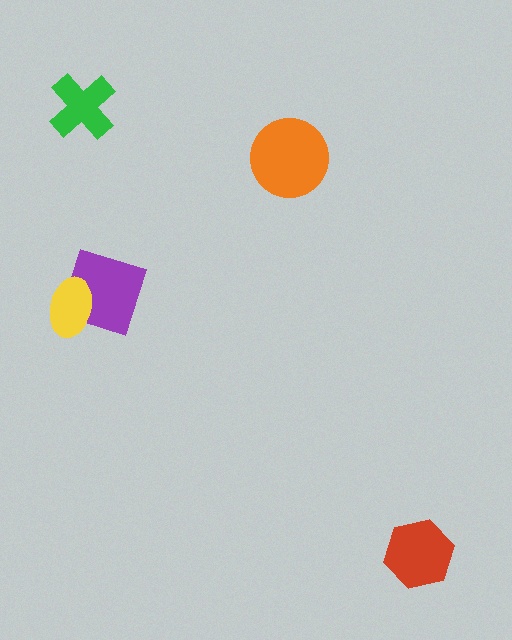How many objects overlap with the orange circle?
0 objects overlap with the orange circle.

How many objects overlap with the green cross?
0 objects overlap with the green cross.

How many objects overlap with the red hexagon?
0 objects overlap with the red hexagon.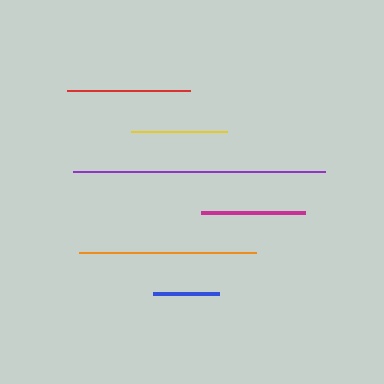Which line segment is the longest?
The purple line is the longest at approximately 252 pixels.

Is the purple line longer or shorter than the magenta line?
The purple line is longer than the magenta line.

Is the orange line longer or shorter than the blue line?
The orange line is longer than the blue line.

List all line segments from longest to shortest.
From longest to shortest: purple, orange, red, magenta, yellow, blue.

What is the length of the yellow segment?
The yellow segment is approximately 96 pixels long.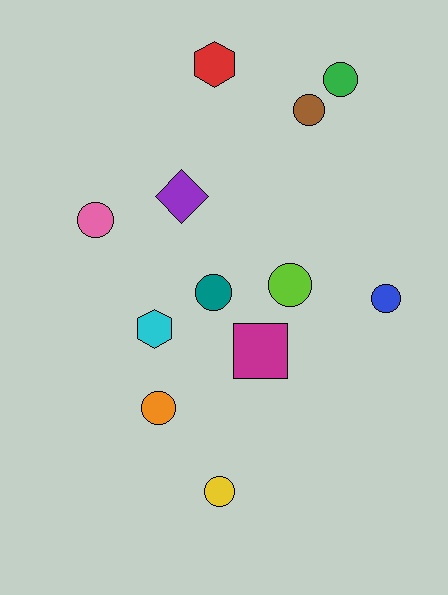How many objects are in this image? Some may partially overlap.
There are 12 objects.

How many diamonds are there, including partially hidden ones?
There is 1 diamond.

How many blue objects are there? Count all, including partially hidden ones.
There is 1 blue object.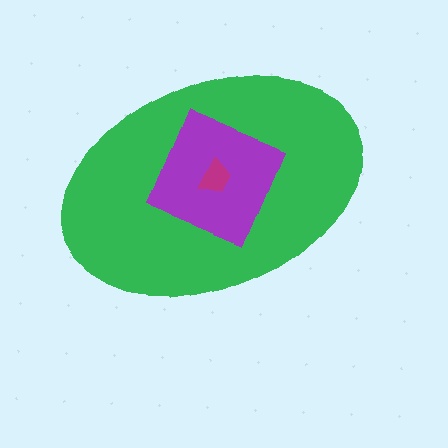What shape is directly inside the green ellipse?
The purple diamond.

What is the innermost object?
The magenta trapezoid.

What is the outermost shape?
The green ellipse.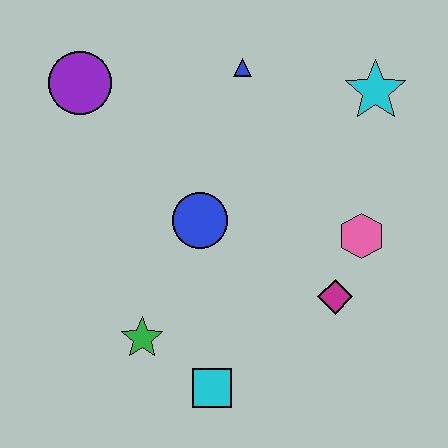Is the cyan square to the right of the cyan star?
No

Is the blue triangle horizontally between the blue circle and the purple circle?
No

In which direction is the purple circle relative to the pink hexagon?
The purple circle is to the left of the pink hexagon.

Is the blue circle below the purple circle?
Yes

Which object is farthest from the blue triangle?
The cyan square is farthest from the blue triangle.